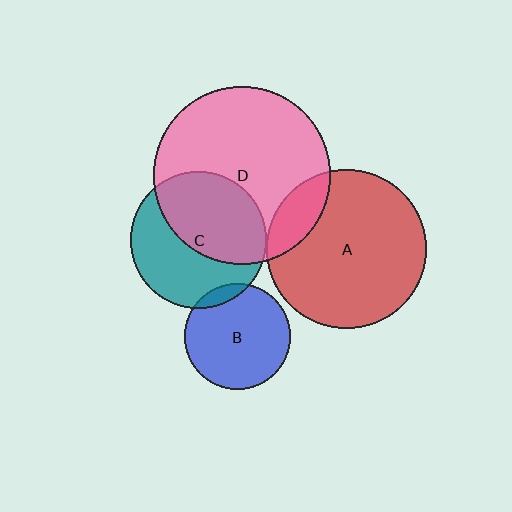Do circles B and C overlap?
Yes.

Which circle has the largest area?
Circle D (pink).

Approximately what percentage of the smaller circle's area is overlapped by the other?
Approximately 10%.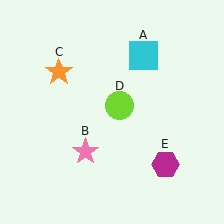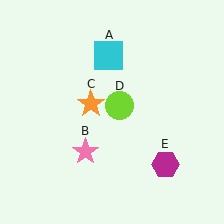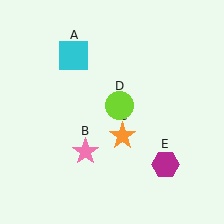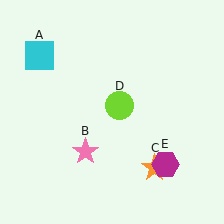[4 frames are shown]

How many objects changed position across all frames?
2 objects changed position: cyan square (object A), orange star (object C).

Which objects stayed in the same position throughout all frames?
Pink star (object B) and lime circle (object D) and magenta hexagon (object E) remained stationary.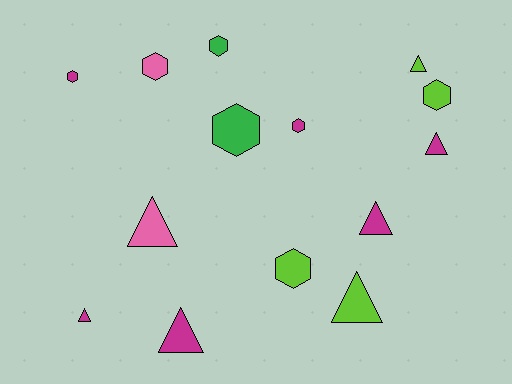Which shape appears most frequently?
Triangle, with 7 objects.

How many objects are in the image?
There are 14 objects.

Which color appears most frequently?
Magenta, with 6 objects.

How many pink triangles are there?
There is 1 pink triangle.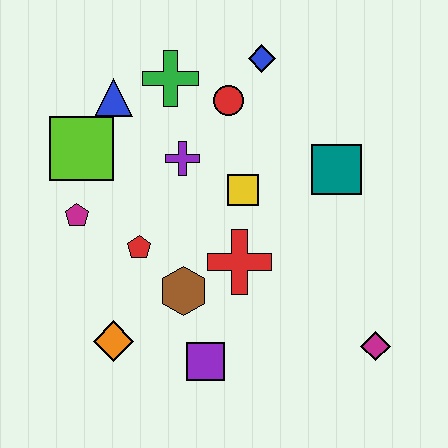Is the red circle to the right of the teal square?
No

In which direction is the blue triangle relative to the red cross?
The blue triangle is above the red cross.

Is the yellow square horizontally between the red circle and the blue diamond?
Yes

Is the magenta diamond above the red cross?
No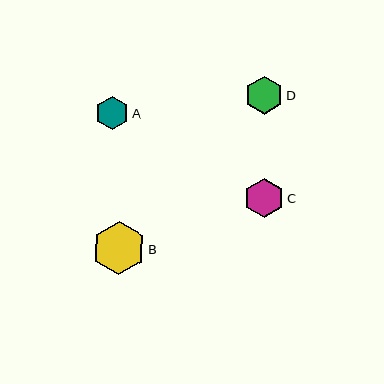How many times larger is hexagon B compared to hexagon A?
Hexagon B is approximately 1.6 times the size of hexagon A.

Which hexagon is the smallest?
Hexagon A is the smallest with a size of approximately 34 pixels.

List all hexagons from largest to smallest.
From largest to smallest: B, C, D, A.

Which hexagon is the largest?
Hexagon B is the largest with a size of approximately 53 pixels.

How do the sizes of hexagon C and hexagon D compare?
Hexagon C and hexagon D are approximately the same size.